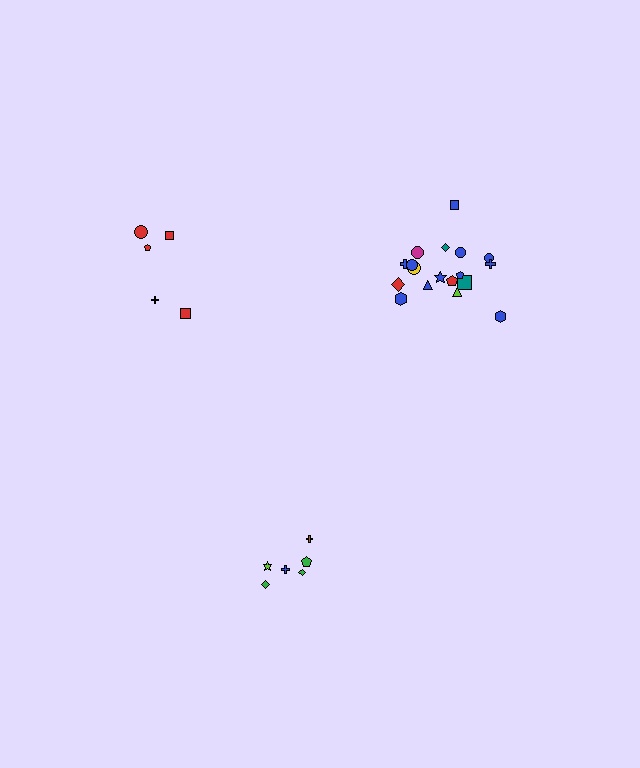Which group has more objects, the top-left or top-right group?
The top-right group.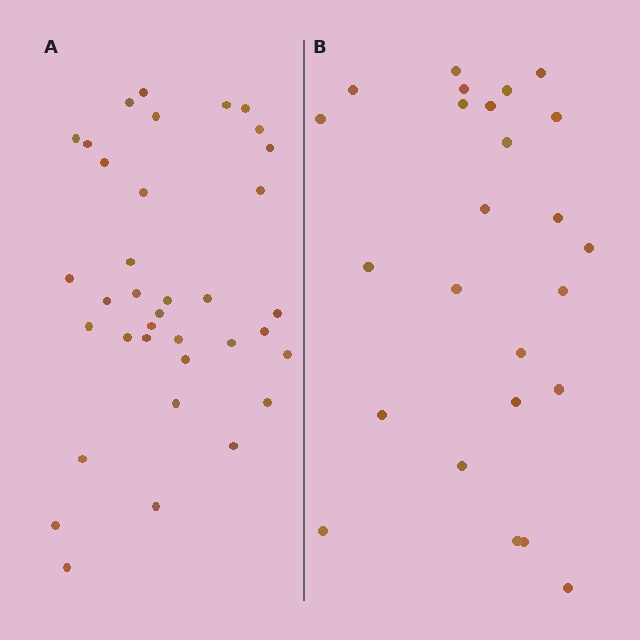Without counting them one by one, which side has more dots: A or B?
Region A (the left region) has more dots.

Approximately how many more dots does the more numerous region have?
Region A has roughly 12 or so more dots than region B.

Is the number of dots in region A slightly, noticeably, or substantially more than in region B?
Region A has noticeably more, but not dramatically so. The ratio is roughly 1.4 to 1.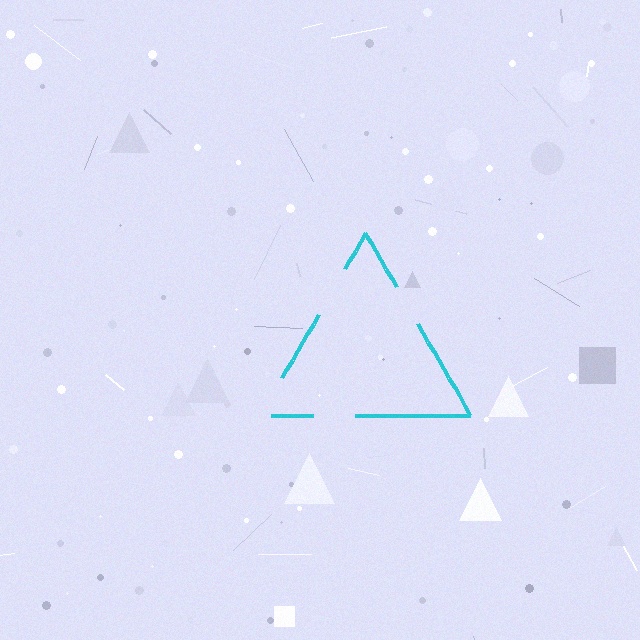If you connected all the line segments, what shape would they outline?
They would outline a triangle.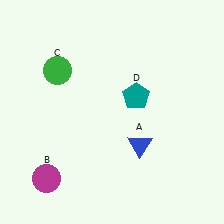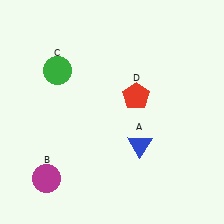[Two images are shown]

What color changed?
The pentagon (D) changed from teal in Image 1 to red in Image 2.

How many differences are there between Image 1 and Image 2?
There is 1 difference between the two images.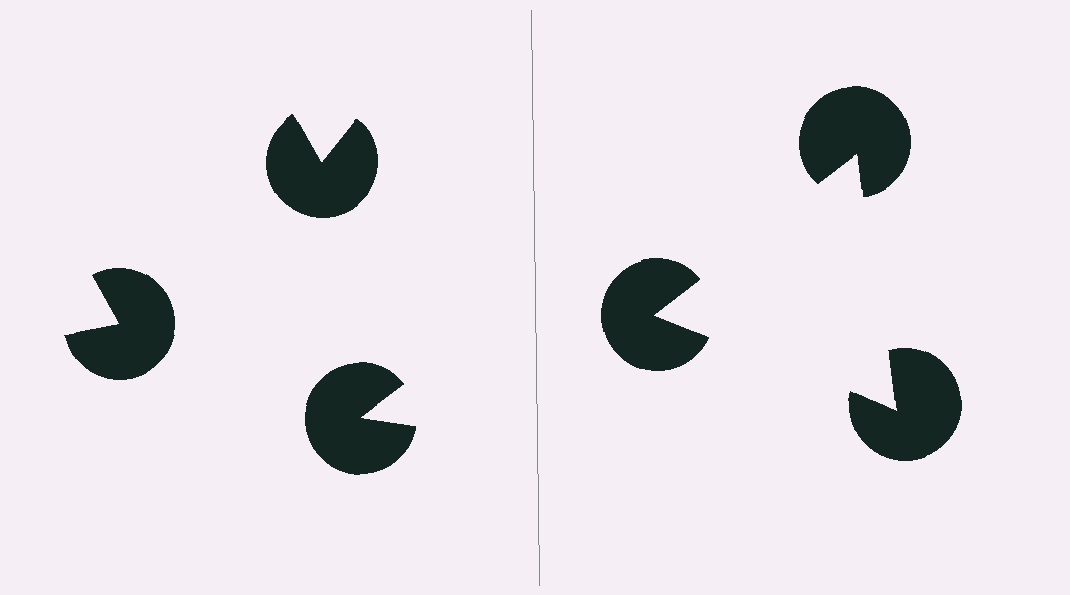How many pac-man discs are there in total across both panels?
6 — 3 on each side.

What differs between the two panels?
The pac-man discs are positioned identically on both sides; only the wedge orientations differ. On the right they align to a triangle; on the left they are misaligned.